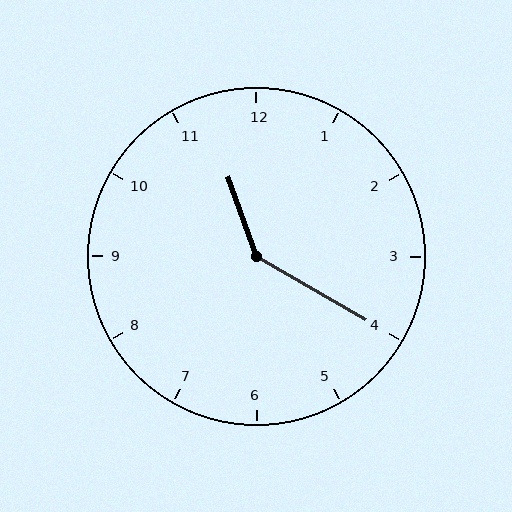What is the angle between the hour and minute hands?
Approximately 140 degrees.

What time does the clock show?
11:20.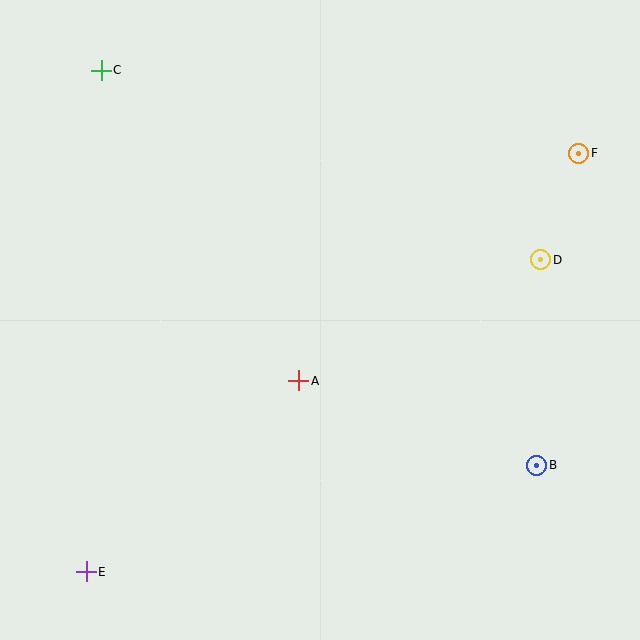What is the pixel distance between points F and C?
The distance between F and C is 484 pixels.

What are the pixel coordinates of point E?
Point E is at (86, 572).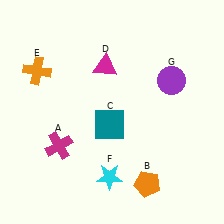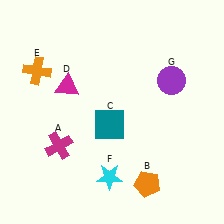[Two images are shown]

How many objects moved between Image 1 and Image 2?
1 object moved between the two images.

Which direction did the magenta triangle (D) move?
The magenta triangle (D) moved left.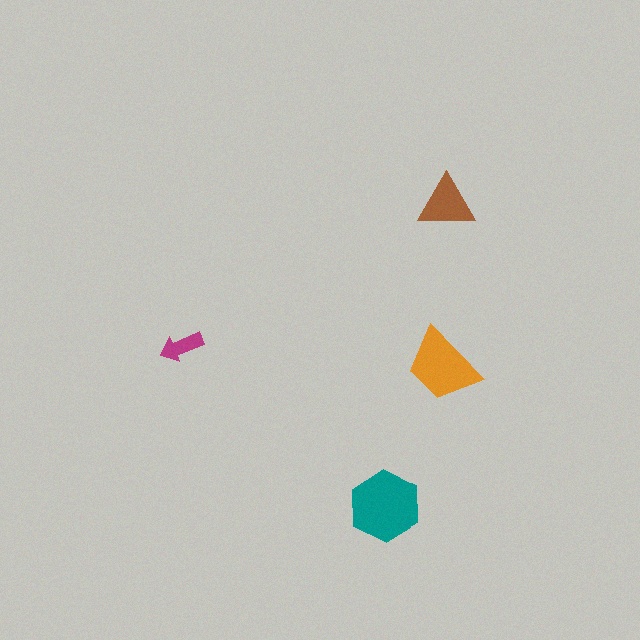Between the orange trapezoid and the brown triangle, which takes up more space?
The orange trapezoid.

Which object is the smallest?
The magenta arrow.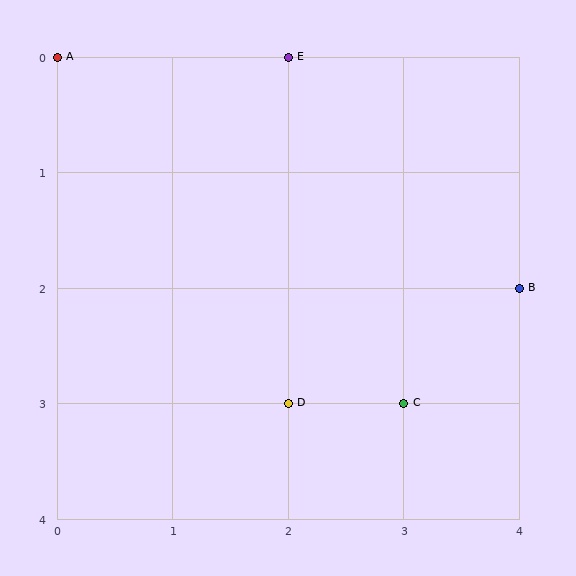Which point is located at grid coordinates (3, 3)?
Point C is at (3, 3).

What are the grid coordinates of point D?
Point D is at grid coordinates (2, 3).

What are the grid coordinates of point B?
Point B is at grid coordinates (4, 2).